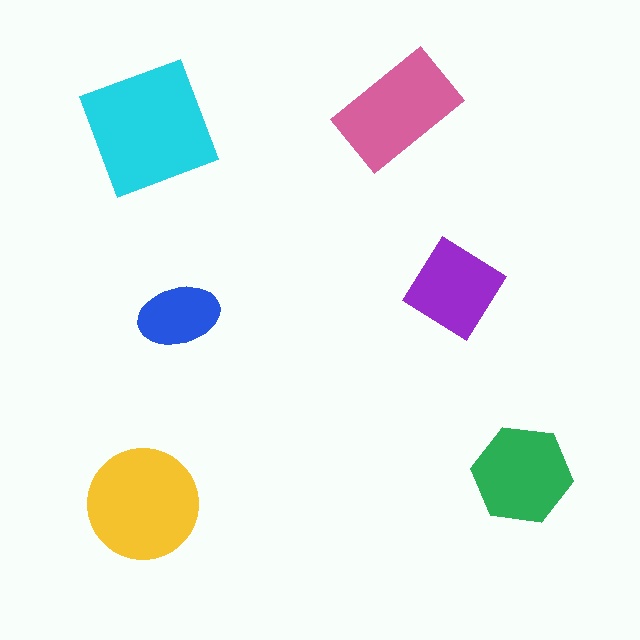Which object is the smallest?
The blue ellipse.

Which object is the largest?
The cyan square.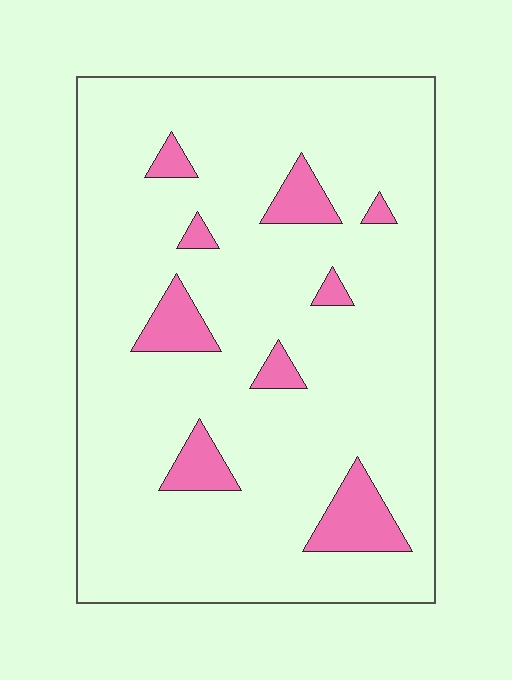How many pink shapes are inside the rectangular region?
9.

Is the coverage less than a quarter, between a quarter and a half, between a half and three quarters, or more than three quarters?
Less than a quarter.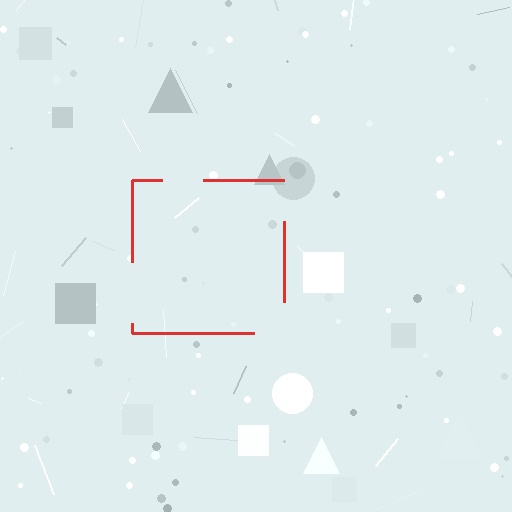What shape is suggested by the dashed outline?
The dashed outline suggests a square.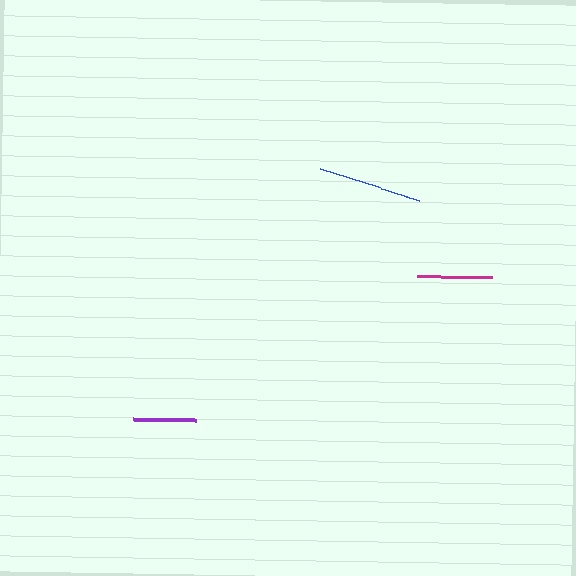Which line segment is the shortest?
The purple line is the shortest at approximately 63 pixels.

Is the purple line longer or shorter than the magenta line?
The magenta line is longer than the purple line.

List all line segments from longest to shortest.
From longest to shortest: blue, magenta, purple.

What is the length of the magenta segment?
The magenta segment is approximately 75 pixels long.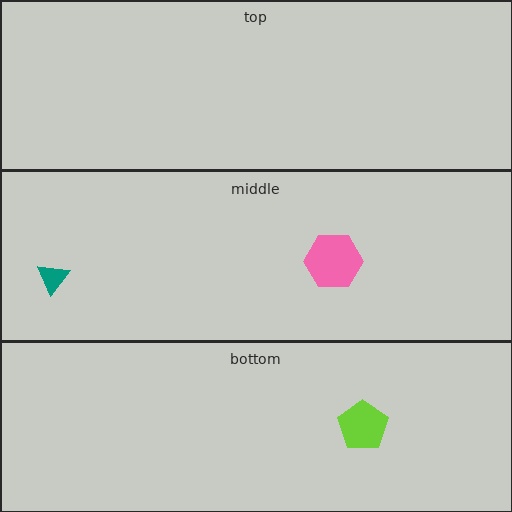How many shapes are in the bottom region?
1.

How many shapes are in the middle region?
2.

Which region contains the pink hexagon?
The middle region.